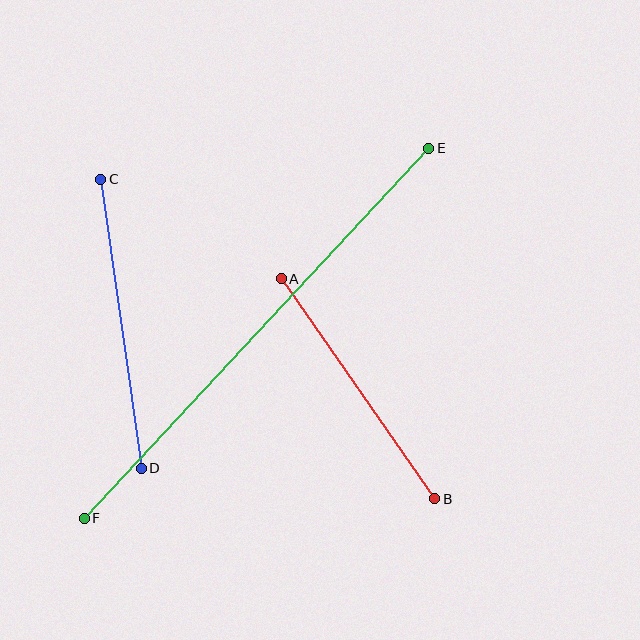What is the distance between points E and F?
The distance is approximately 505 pixels.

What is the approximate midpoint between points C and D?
The midpoint is at approximately (121, 324) pixels.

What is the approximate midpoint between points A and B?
The midpoint is at approximately (358, 389) pixels.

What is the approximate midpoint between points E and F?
The midpoint is at approximately (257, 333) pixels.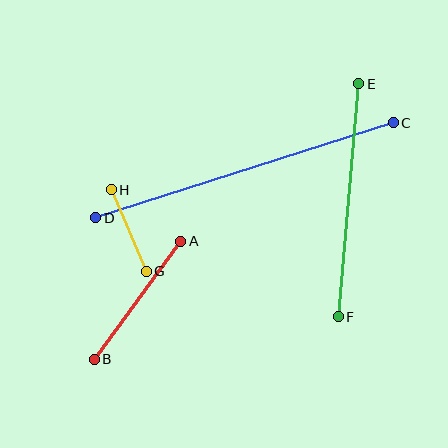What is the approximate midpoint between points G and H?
The midpoint is at approximately (129, 231) pixels.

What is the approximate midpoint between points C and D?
The midpoint is at approximately (245, 170) pixels.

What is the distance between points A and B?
The distance is approximately 146 pixels.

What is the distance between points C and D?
The distance is approximately 313 pixels.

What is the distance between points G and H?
The distance is approximately 89 pixels.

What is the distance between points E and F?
The distance is approximately 234 pixels.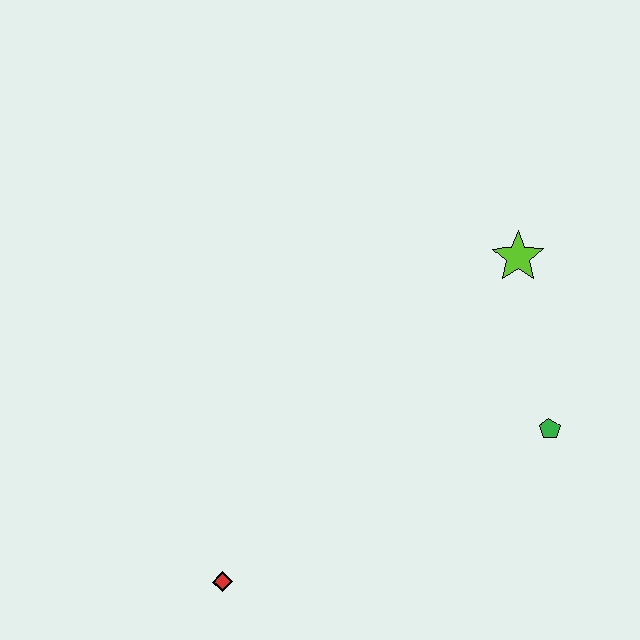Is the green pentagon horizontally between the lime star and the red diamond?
No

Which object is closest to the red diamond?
The green pentagon is closest to the red diamond.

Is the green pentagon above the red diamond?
Yes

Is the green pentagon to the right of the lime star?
Yes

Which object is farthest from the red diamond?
The lime star is farthest from the red diamond.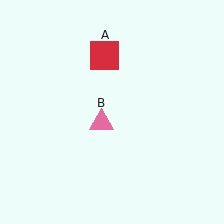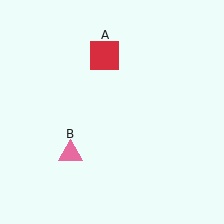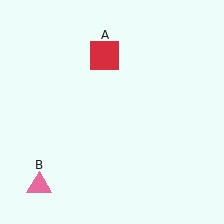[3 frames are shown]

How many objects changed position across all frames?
1 object changed position: pink triangle (object B).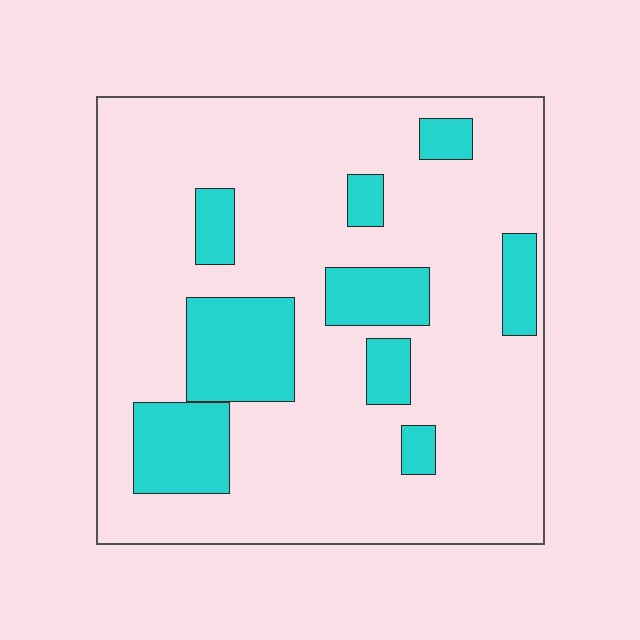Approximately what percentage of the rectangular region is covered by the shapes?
Approximately 20%.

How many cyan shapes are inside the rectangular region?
9.